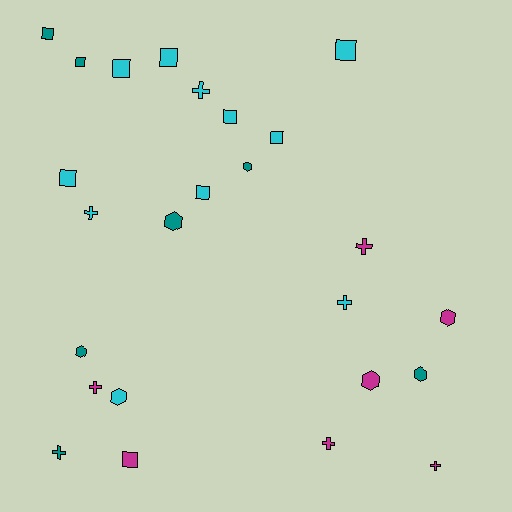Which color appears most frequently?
Cyan, with 11 objects.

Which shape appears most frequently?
Square, with 10 objects.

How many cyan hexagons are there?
There is 1 cyan hexagon.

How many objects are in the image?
There are 25 objects.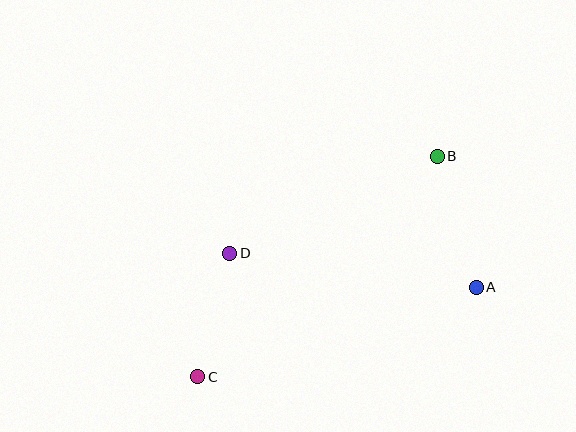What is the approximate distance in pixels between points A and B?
The distance between A and B is approximately 137 pixels.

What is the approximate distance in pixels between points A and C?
The distance between A and C is approximately 292 pixels.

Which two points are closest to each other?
Points C and D are closest to each other.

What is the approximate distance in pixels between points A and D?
The distance between A and D is approximately 249 pixels.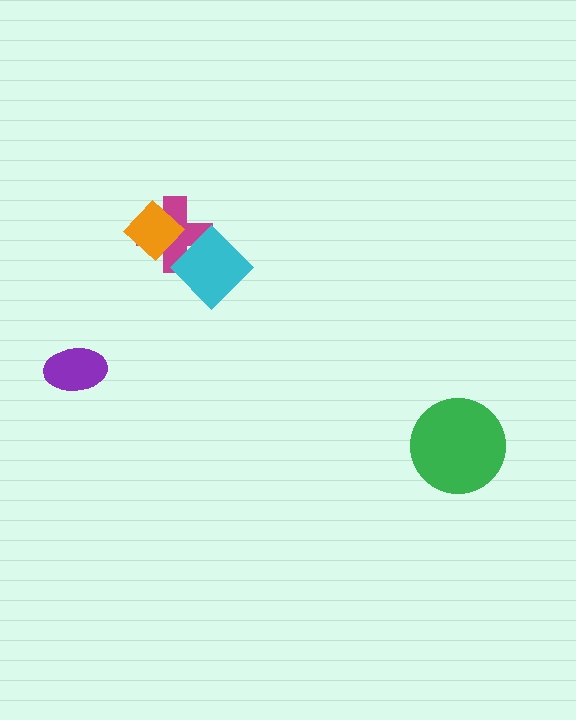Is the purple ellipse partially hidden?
No, no other shape covers it.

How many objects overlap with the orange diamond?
1 object overlaps with the orange diamond.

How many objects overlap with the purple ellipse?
0 objects overlap with the purple ellipse.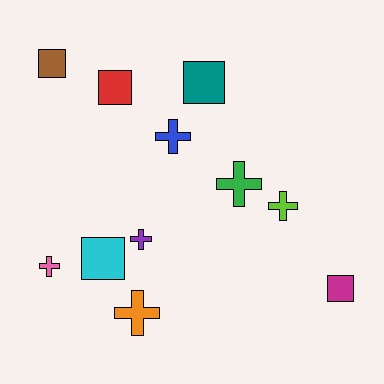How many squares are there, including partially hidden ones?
There are 5 squares.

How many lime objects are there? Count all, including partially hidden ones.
There is 1 lime object.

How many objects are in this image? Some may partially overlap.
There are 11 objects.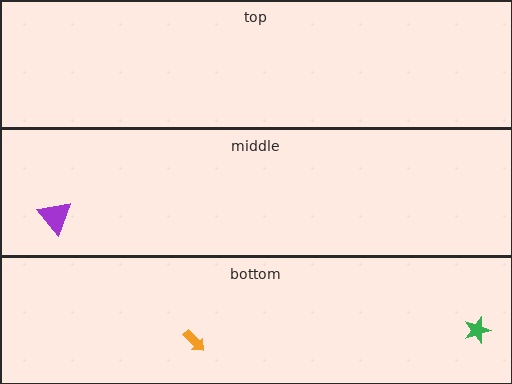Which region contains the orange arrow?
The bottom region.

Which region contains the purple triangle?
The middle region.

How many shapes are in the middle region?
1.